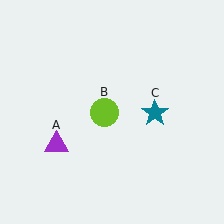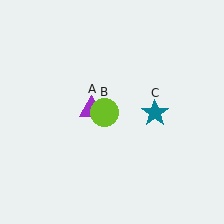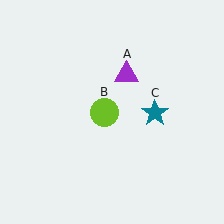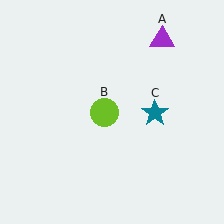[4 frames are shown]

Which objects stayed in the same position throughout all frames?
Lime circle (object B) and teal star (object C) remained stationary.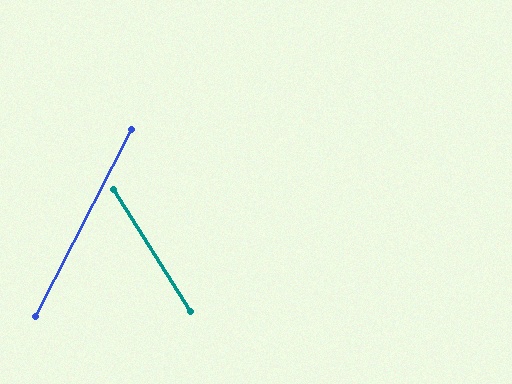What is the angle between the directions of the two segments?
Approximately 59 degrees.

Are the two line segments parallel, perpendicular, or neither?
Neither parallel nor perpendicular — they differ by about 59°.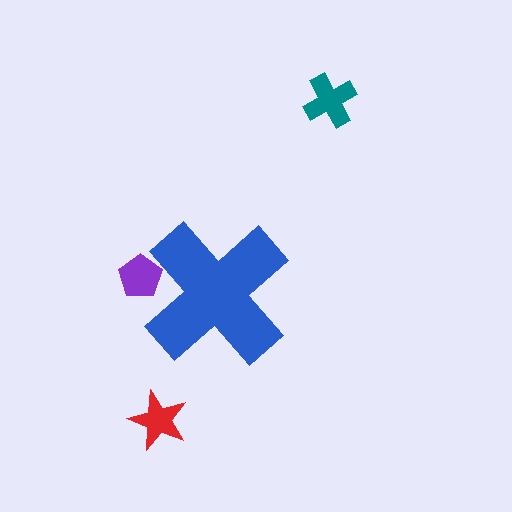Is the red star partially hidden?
No, the red star is fully visible.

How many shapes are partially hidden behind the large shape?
1 shape is partially hidden.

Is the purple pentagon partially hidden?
Yes, the purple pentagon is partially hidden behind the blue cross.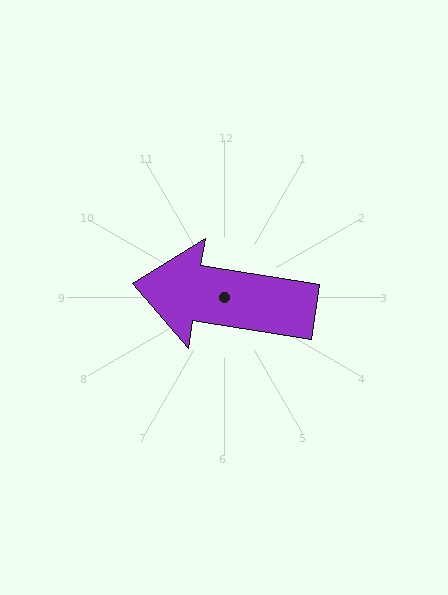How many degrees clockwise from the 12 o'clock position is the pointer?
Approximately 279 degrees.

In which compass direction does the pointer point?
West.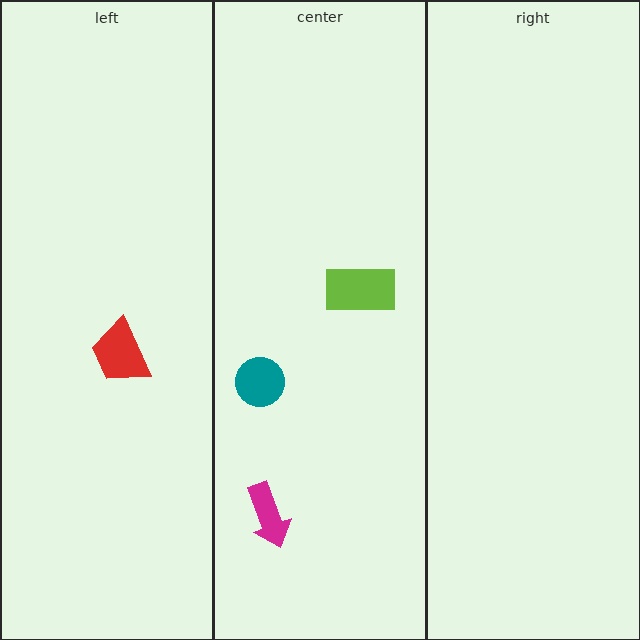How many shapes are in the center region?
3.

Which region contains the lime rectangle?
The center region.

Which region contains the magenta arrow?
The center region.